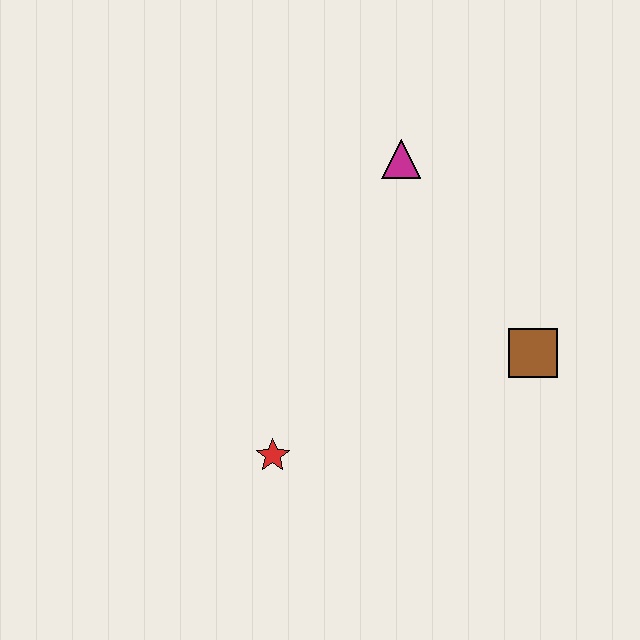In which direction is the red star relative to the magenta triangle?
The red star is below the magenta triangle.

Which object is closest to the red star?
The brown square is closest to the red star.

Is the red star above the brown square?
No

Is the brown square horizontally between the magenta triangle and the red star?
No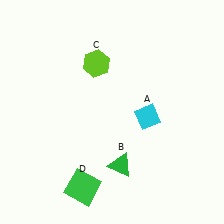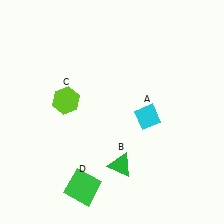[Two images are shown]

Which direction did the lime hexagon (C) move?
The lime hexagon (C) moved down.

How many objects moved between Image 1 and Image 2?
1 object moved between the two images.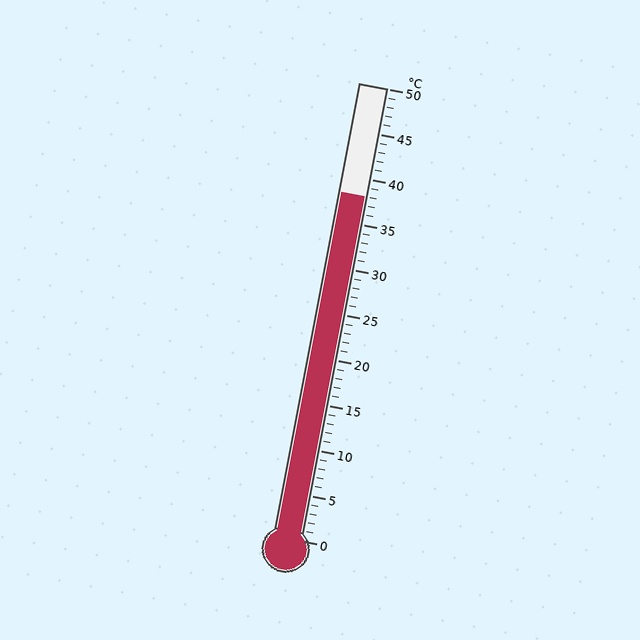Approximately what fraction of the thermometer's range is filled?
The thermometer is filled to approximately 75% of its range.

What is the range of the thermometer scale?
The thermometer scale ranges from 0°C to 50°C.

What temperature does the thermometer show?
The thermometer shows approximately 38°C.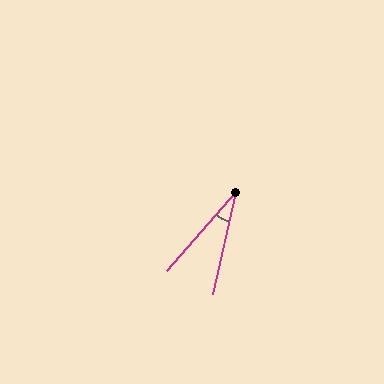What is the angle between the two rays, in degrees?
Approximately 29 degrees.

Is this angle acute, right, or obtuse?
It is acute.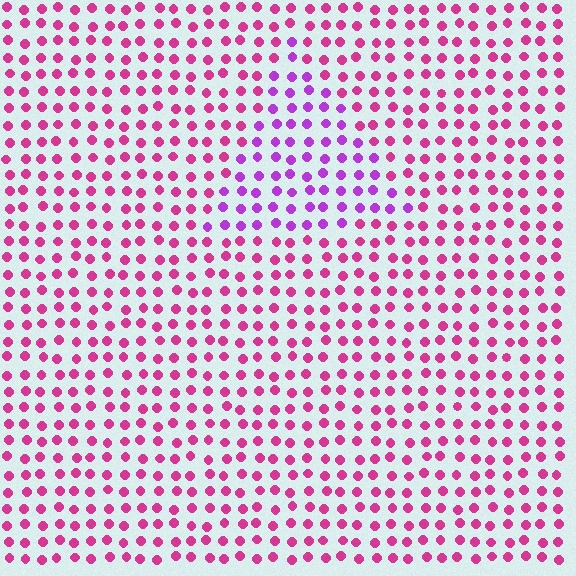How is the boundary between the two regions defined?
The boundary is defined purely by a slight shift in hue (about 37 degrees). Spacing, size, and orientation are identical on both sides.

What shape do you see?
I see a triangle.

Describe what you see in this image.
The image is filled with small magenta elements in a uniform arrangement. A triangle-shaped region is visible where the elements are tinted to a slightly different hue, forming a subtle color boundary.